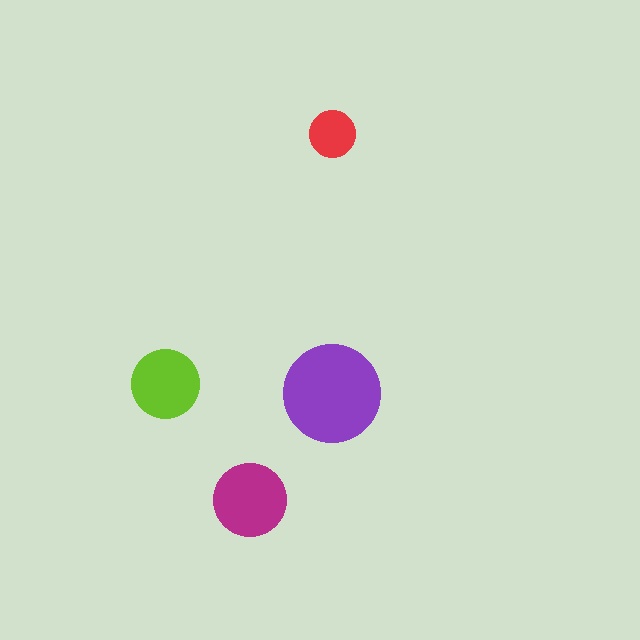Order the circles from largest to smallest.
the purple one, the magenta one, the lime one, the red one.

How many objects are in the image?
There are 4 objects in the image.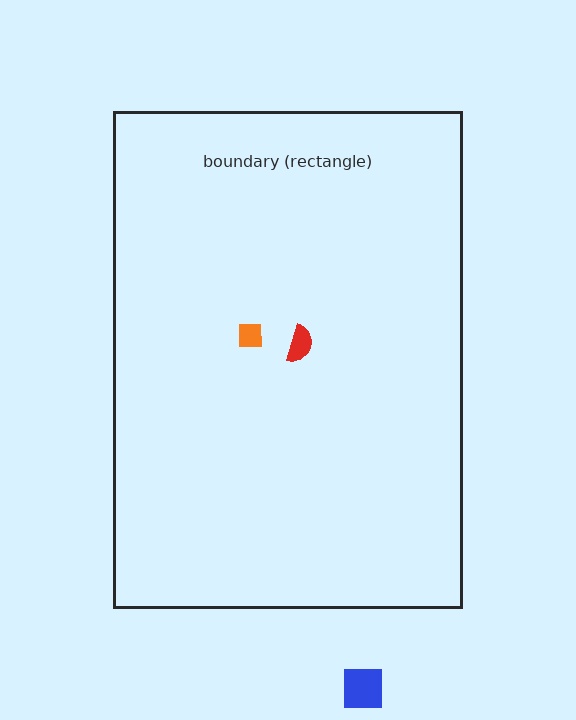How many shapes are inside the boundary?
2 inside, 1 outside.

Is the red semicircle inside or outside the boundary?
Inside.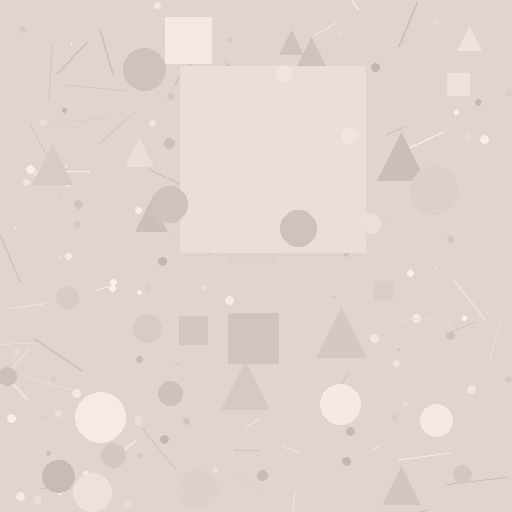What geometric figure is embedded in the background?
A square is embedded in the background.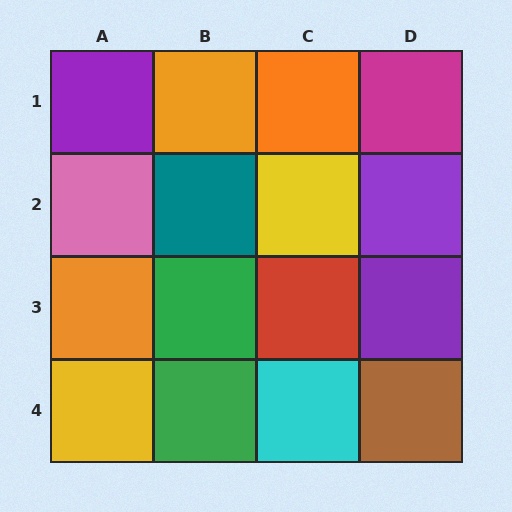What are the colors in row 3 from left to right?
Orange, green, red, purple.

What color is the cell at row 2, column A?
Pink.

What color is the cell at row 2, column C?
Yellow.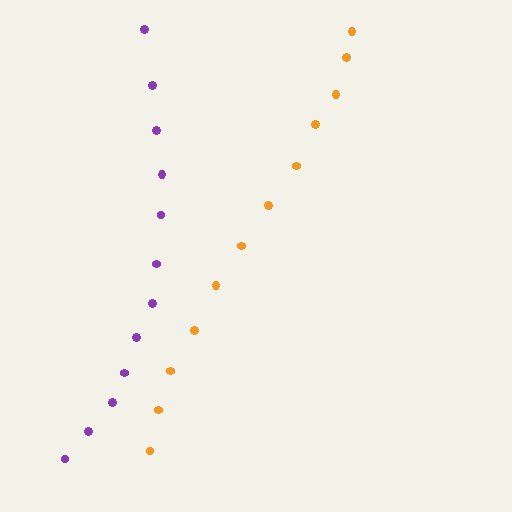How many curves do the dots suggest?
There are 2 distinct paths.